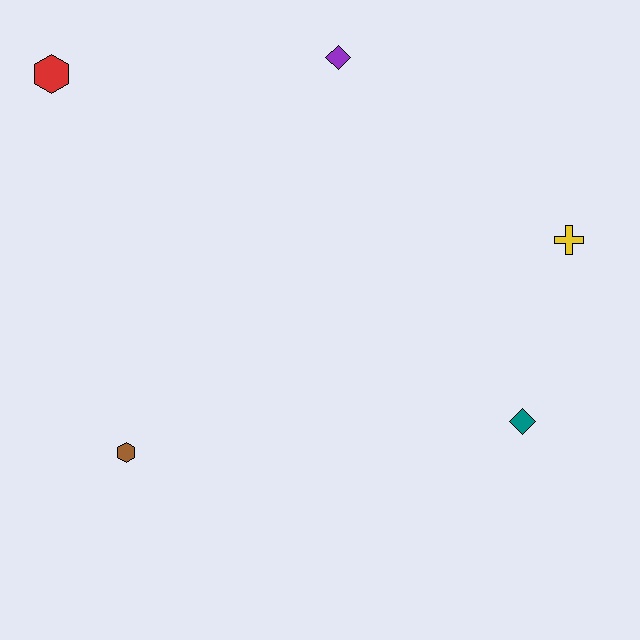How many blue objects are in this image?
There are no blue objects.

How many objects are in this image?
There are 5 objects.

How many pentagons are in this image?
There are no pentagons.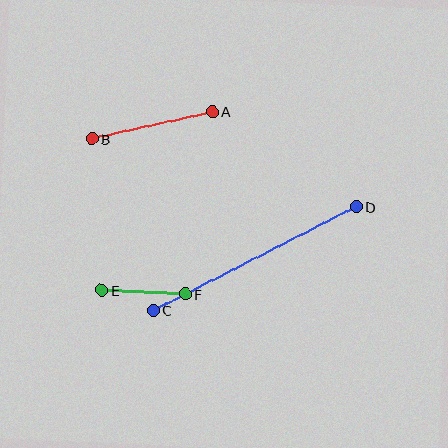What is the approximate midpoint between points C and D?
The midpoint is at approximately (255, 259) pixels.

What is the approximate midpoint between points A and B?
The midpoint is at approximately (152, 125) pixels.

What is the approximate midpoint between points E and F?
The midpoint is at approximately (144, 292) pixels.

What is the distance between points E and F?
The distance is approximately 84 pixels.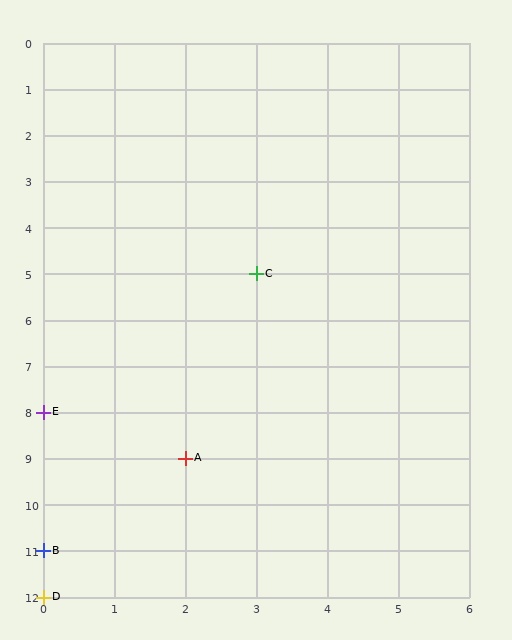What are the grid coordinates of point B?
Point B is at grid coordinates (0, 11).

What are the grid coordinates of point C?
Point C is at grid coordinates (3, 5).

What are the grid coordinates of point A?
Point A is at grid coordinates (2, 9).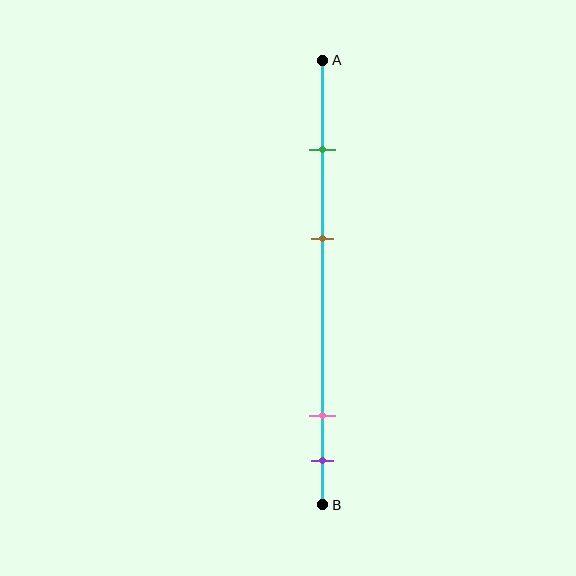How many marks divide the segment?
There are 4 marks dividing the segment.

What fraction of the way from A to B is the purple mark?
The purple mark is approximately 90% (0.9) of the way from A to B.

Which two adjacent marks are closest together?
The pink and purple marks are the closest adjacent pair.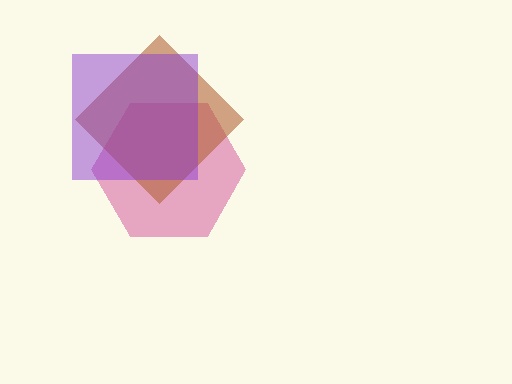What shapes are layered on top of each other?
The layered shapes are: a pink hexagon, a brown diamond, a purple square.